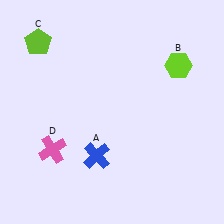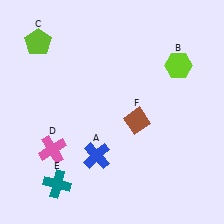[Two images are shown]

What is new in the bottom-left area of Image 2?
A teal cross (E) was added in the bottom-left area of Image 2.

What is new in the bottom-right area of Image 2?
A brown diamond (F) was added in the bottom-right area of Image 2.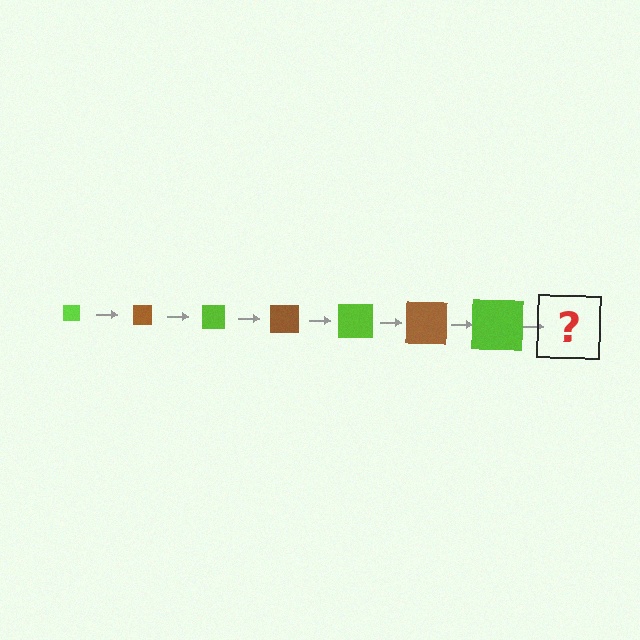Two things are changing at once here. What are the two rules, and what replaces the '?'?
The two rules are that the square grows larger each step and the color cycles through lime and brown. The '?' should be a brown square, larger than the previous one.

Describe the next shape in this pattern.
It should be a brown square, larger than the previous one.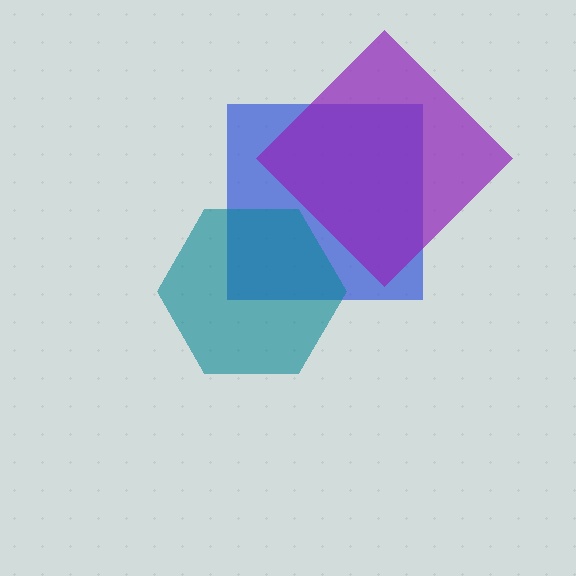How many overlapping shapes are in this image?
There are 3 overlapping shapes in the image.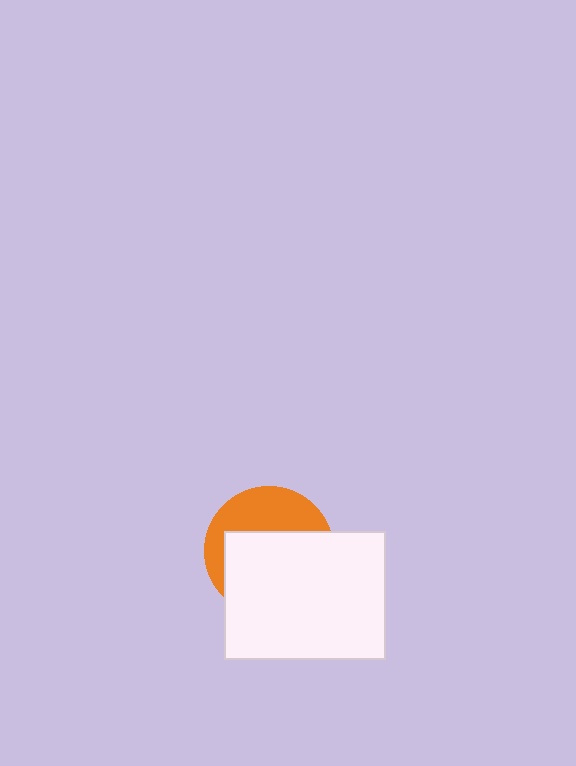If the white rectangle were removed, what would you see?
You would see the complete orange circle.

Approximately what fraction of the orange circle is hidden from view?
Roughly 61% of the orange circle is hidden behind the white rectangle.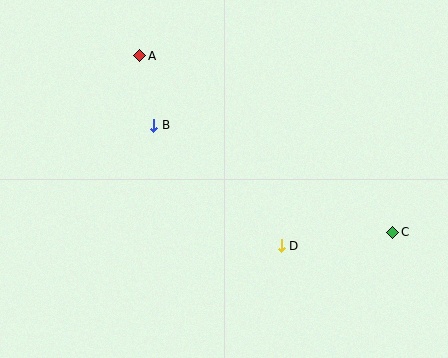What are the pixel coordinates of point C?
Point C is at (393, 232).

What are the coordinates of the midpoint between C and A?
The midpoint between C and A is at (266, 144).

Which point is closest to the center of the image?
Point D at (281, 246) is closest to the center.